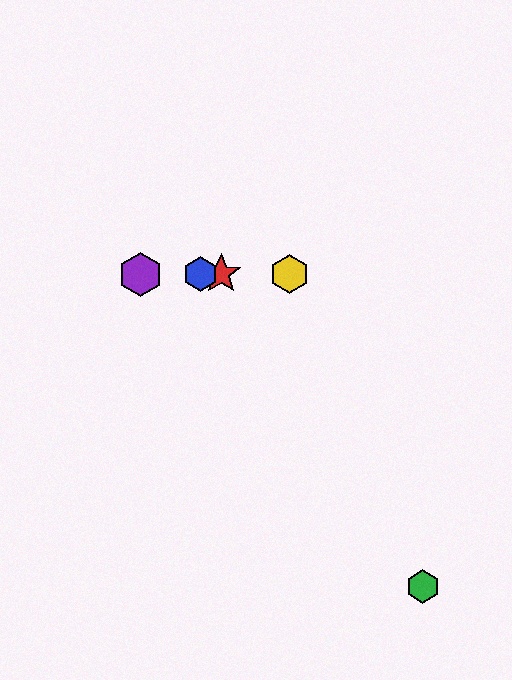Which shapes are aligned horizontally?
The red star, the blue hexagon, the yellow hexagon, the purple hexagon are aligned horizontally.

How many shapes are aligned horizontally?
4 shapes (the red star, the blue hexagon, the yellow hexagon, the purple hexagon) are aligned horizontally.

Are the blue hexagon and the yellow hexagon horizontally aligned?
Yes, both are at y≈274.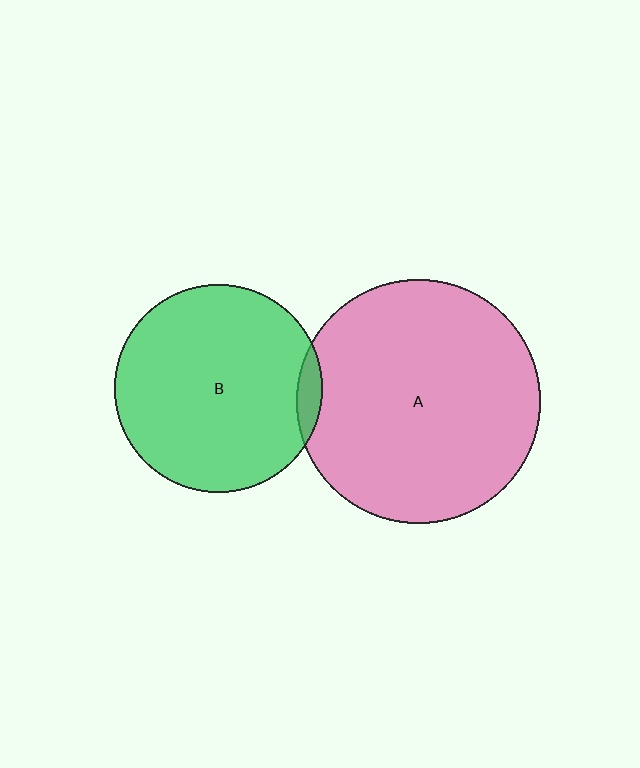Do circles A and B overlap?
Yes.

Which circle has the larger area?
Circle A (pink).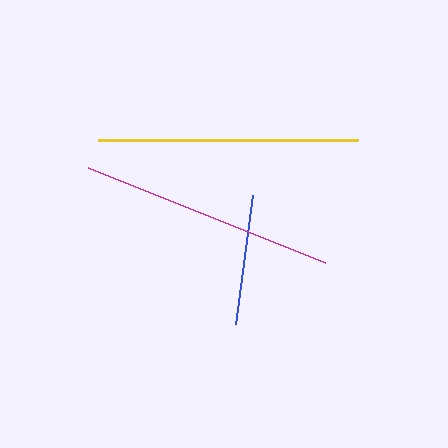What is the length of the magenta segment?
The magenta segment is approximately 256 pixels long.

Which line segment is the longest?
The yellow line is the longest at approximately 260 pixels.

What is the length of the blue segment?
The blue segment is approximately 130 pixels long.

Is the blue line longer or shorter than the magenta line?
The magenta line is longer than the blue line.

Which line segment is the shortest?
The blue line is the shortest at approximately 130 pixels.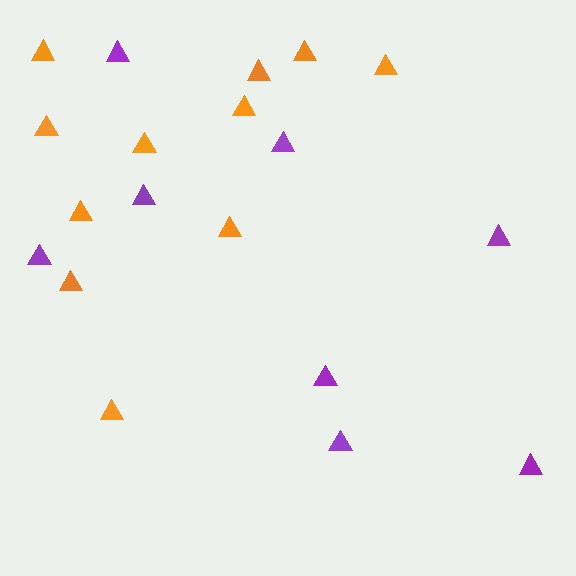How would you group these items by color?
There are 2 groups: one group of purple triangles (8) and one group of orange triangles (11).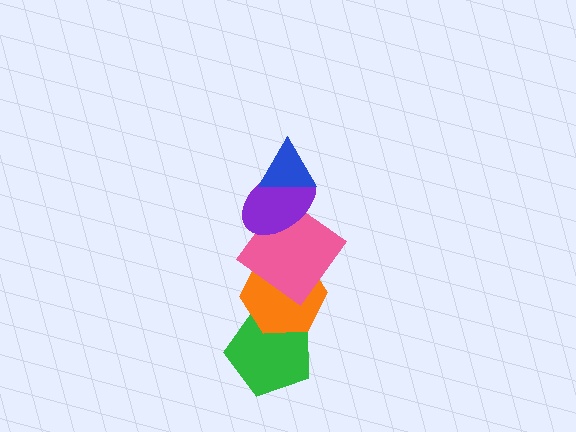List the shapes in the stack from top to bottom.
From top to bottom: the blue triangle, the purple ellipse, the pink diamond, the orange hexagon, the green pentagon.